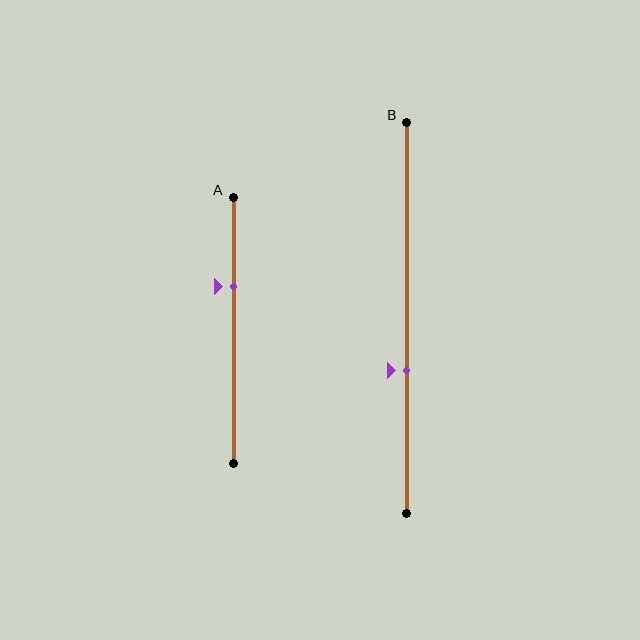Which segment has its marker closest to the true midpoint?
Segment B has its marker closest to the true midpoint.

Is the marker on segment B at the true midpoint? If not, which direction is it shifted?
No, the marker on segment B is shifted downward by about 14% of the segment length.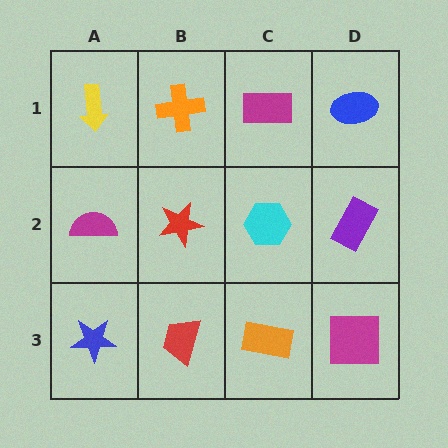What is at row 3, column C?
An orange rectangle.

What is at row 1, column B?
An orange cross.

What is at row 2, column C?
A cyan hexagon.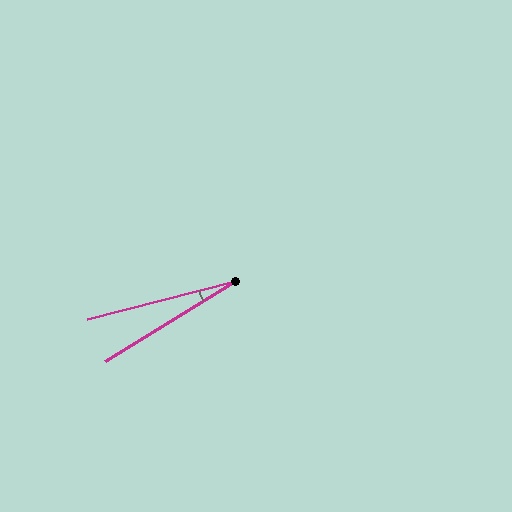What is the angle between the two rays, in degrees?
Approximately 17 degrees.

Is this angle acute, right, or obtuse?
It is acute.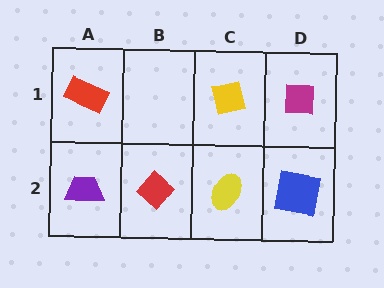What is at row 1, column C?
A yellow square.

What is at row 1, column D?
A magenta square.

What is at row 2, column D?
A blue square.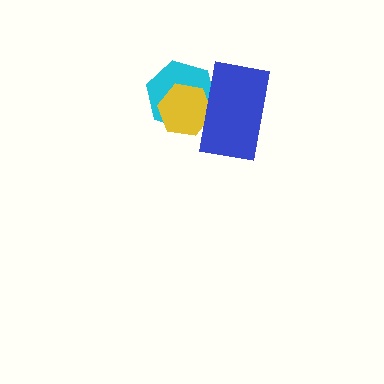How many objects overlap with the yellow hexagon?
2 objects overlap with the yellow hexagon.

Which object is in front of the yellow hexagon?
The blue rectangle is in front of the yellow hexagon.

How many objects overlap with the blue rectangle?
2 objects overlap with the blue rectangle.